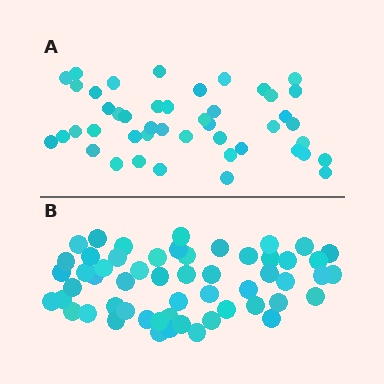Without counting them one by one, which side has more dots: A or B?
Region B (the bottom region) has more dots.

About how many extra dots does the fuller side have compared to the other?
Region B has roughly 10 or so more dots than region A.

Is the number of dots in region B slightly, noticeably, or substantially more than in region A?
Region B has only slightly more — the two regions are fairly close. The ratio is roughly 1.2 to 1.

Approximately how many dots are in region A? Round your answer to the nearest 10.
About 40 dots. (The exact count is 45, which rounds to 40.)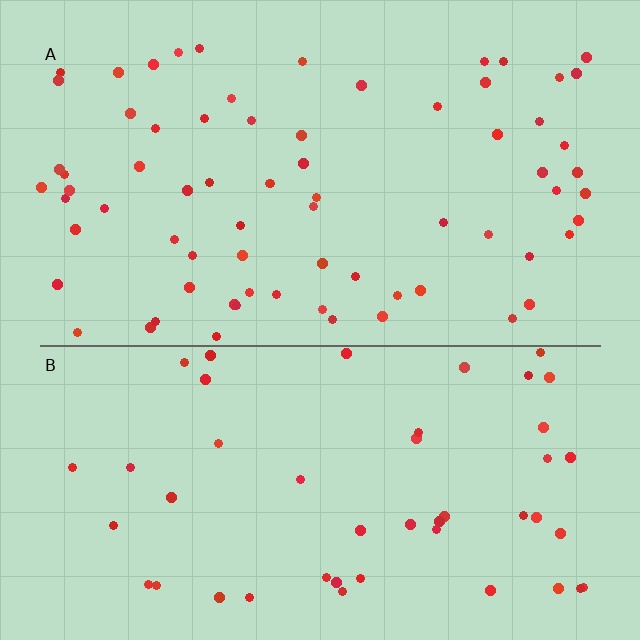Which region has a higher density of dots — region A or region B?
A (the top).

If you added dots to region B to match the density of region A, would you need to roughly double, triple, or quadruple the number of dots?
Approximately double.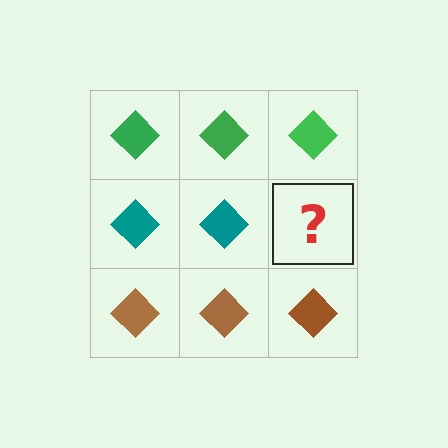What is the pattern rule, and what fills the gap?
The rule is that each row has a consistent color. The gap should be filled with a teal diamond.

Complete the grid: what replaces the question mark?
The question mark should be replaced with a teal diamond.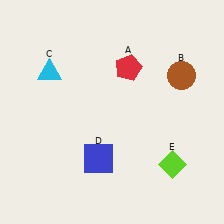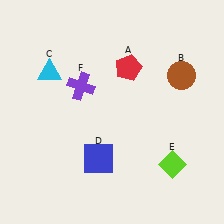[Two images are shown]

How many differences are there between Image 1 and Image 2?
There is 1 difference between the two images.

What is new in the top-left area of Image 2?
A purple cross (F) was added in the top-left area of Image 2.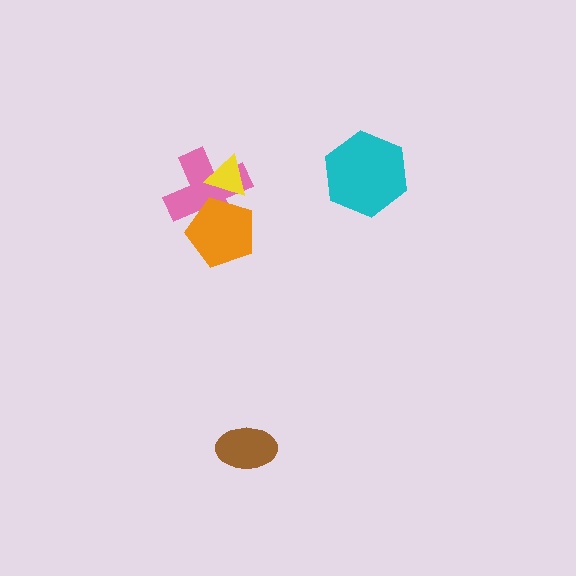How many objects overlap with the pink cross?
2 objects overlap with the pink cross.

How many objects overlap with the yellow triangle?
2 objects overlap with the yellow triangle.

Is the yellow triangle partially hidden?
Yes, it is partially covered by another shape.